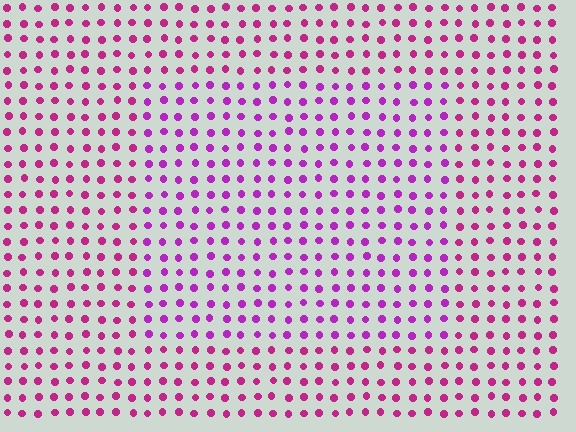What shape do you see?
I see a rectangle.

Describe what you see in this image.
The image is filled with small magenta elements in a uniform arrangement. A rectangle-shaped region is visible where the elements are tinted to a slightly different hue, forming a subtle color boundary.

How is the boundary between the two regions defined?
The boundary is defined purely by a slight shift in hue (about 26 degrees). Spacing, size, and orientation are identical on both sides.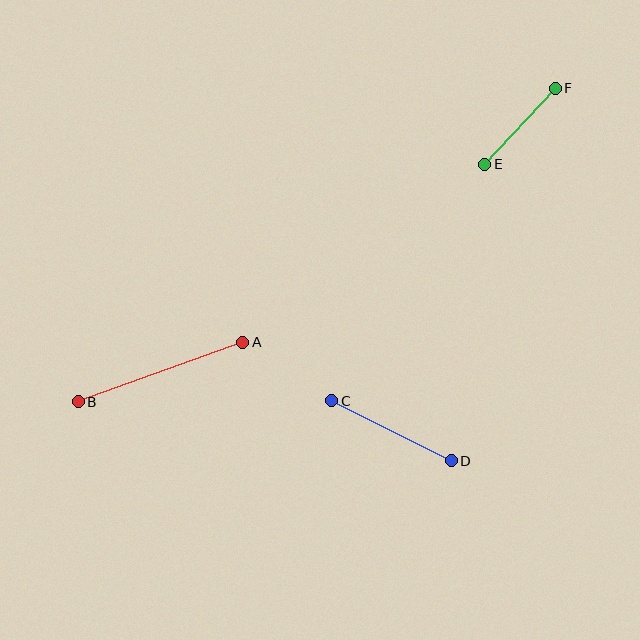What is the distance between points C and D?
The distance is approximately 134 pixels.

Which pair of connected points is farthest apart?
Points A and B are farthest apart.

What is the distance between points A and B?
The distance is approximately 175 pixels.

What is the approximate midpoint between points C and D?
The midpoint is at approximately (392, 431) pixels.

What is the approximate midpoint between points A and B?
The midpoint is at approximately (161, 372) pixels.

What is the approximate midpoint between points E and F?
The midpoint is at approximately (520, 126) pixels.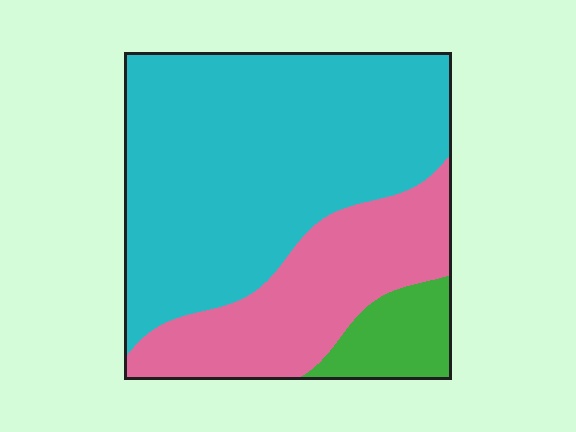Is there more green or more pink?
Pink.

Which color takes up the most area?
Cyan, at roughly 60%.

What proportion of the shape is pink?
Pink covers about 30% of the shape.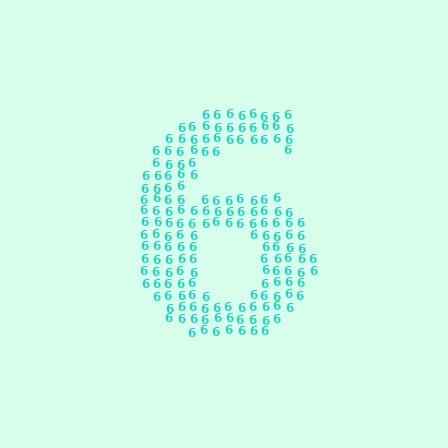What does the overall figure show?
The overall figure shows the digit 6.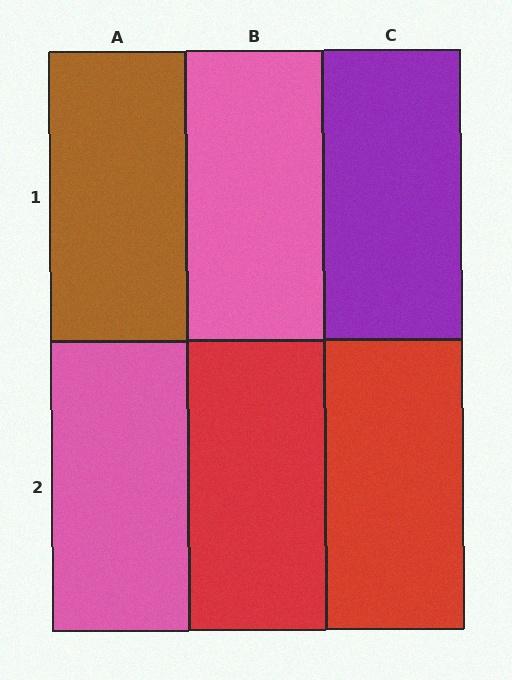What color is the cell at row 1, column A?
Brown.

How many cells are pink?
2 cells are pink.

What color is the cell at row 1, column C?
Purple.